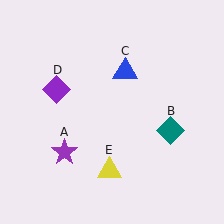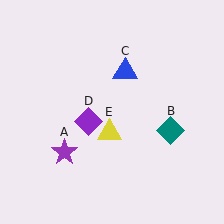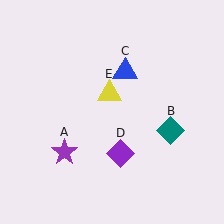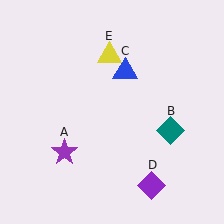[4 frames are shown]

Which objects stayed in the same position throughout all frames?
Purple star (object A) and teal diamond (object B) and blue triangle (object C) remained stationary.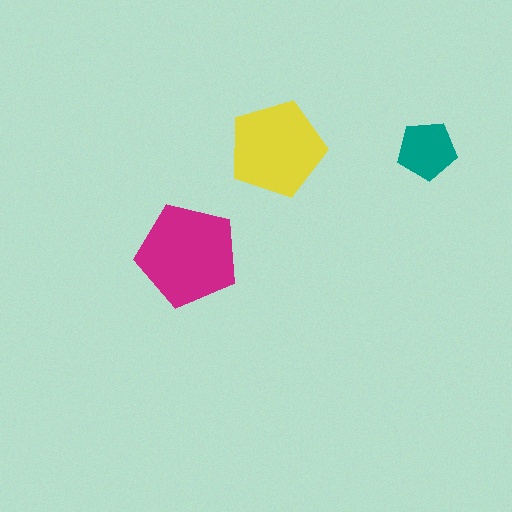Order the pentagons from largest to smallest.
the magenta one, the yellow one, the teal one.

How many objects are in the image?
There are 3 objects in the image.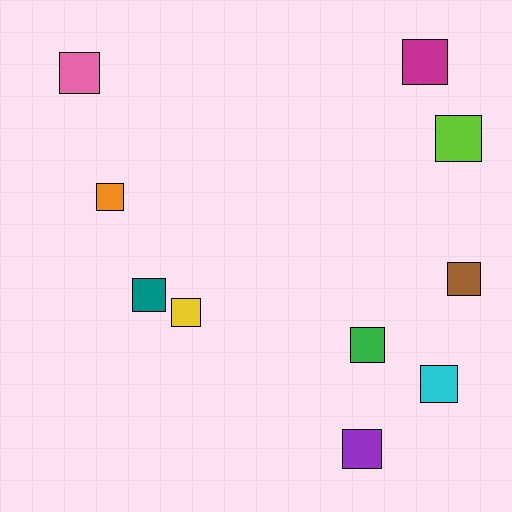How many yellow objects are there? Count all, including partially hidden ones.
There is 1 yellow object.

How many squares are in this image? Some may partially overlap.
There are 10 squares.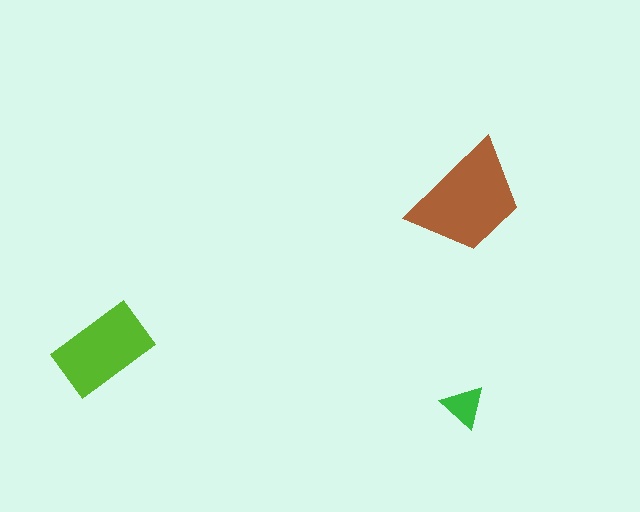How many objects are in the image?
There are 3 objects in the image.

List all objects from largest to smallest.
The brown trapezoid, the lime rectangle, the green triangle.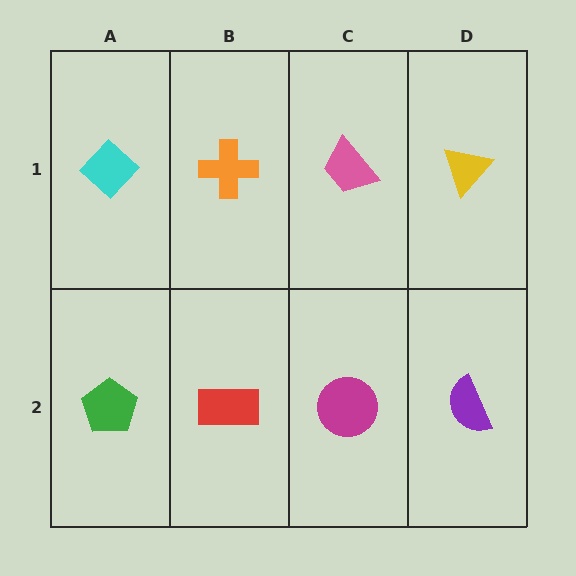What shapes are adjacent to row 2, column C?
A pink trapezoid (row 1, column C), a red rectangle (row 2, column B), a purple semicircle (row 2, column D).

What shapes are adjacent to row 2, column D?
A yellow triangle (row 1, column D), a magenta circle (row 2, column C).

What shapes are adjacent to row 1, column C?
A magenta circle (row 2, column C), an orange cross (row 1, column B), a yellow triangle (row 1, column D).